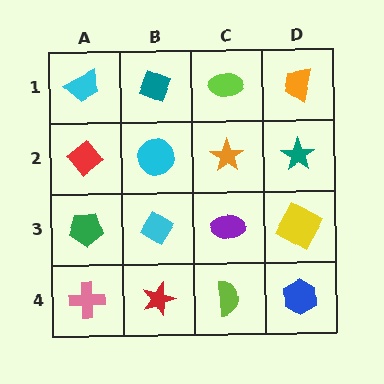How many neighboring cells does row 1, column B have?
3.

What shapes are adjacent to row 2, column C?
A lime ellipse (row 1, column C), a purple ellipse (row 3, column C), a cyan circle (row 2, column B), a teal star (row 2, column D).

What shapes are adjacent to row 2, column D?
An orange trapezoid (row 1, column D), a yellow square (row 3, column D), an orange star (row 2, column C).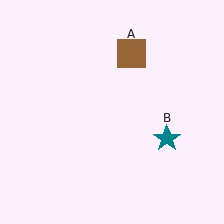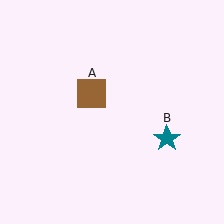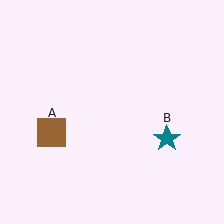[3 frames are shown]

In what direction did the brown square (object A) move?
The brown square (object A) moved down and to the left.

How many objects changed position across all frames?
1 object changed position: brown square (object A).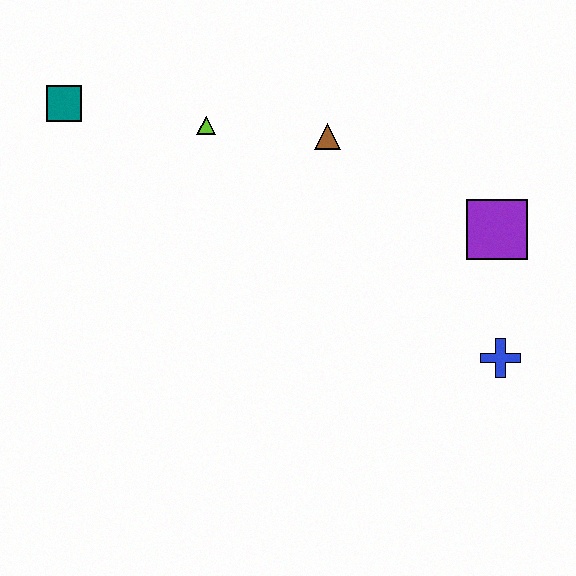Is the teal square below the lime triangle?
No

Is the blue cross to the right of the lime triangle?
Yes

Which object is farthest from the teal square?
The blue cross is farthest from the teal square.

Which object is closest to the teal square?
The lime triangle is closest to the teal square.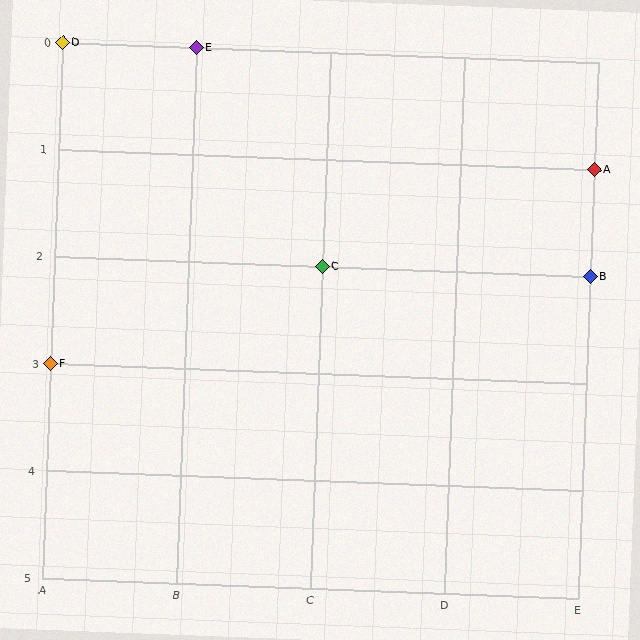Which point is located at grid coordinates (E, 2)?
Point B is at (E, 2).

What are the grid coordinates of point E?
Point E is at grid coordinates (B, 0).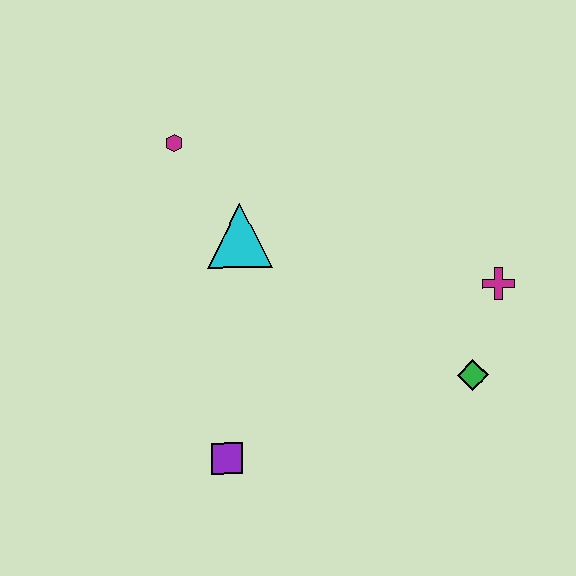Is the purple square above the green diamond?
No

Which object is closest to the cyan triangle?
The magenta hexagon is closest to the cyan triangle.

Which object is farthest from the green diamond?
The magenta hexagon is farthest from the green diamond.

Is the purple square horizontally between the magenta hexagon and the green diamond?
Yes